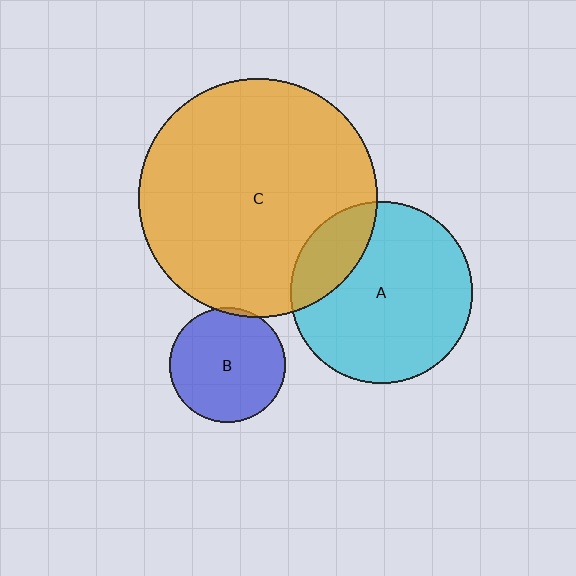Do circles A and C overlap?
Yes.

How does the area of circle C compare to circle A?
Approximately 1.7 times.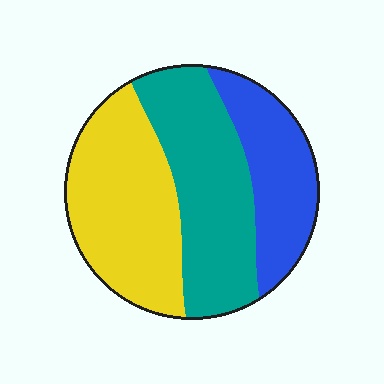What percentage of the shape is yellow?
Yellow takes up about three eighths (3/8) of the shape.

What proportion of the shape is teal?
Teal takes up about three eighths (3/8) of the shape.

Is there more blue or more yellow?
Yellow.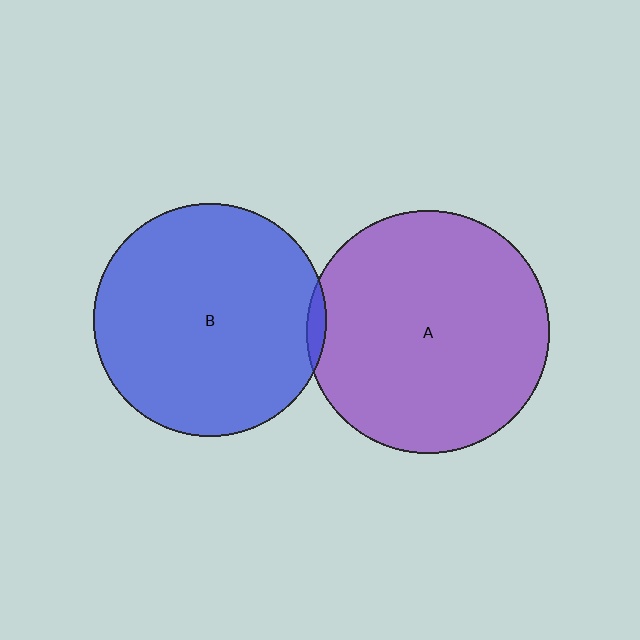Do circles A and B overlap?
Yes.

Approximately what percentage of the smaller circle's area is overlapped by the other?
Approximately 5%.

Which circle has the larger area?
Circle A (purple).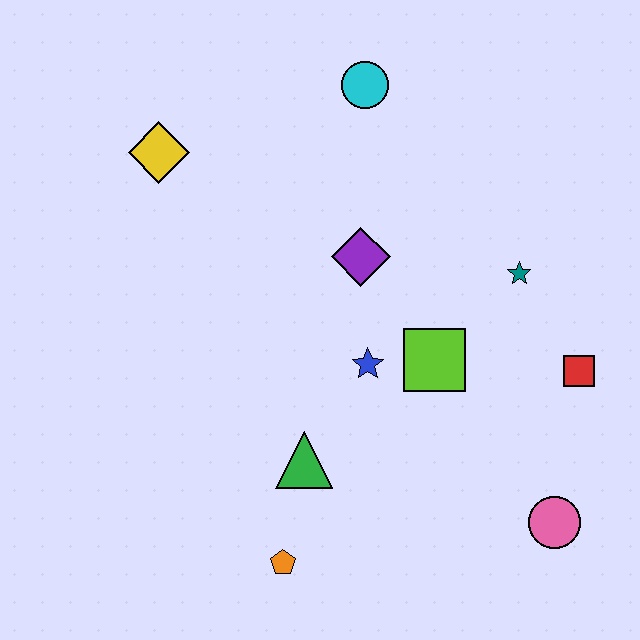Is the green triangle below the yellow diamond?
Yes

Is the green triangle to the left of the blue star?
Yes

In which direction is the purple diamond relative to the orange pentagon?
The purple diamond is above the orange pentagon.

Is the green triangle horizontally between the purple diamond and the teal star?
No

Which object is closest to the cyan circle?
The purple diamond is closest to the cyan circle.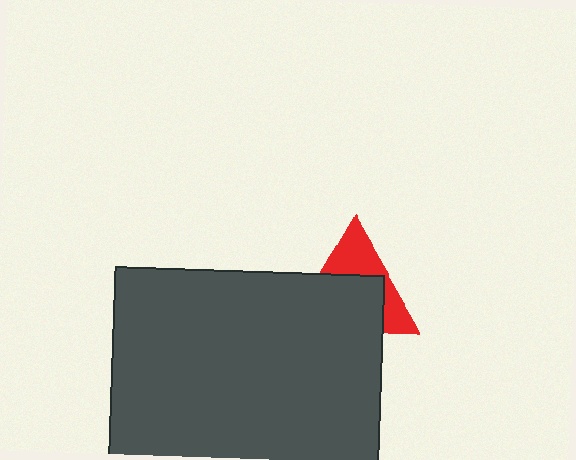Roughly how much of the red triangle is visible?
A small part of it is visible (roughly 40%).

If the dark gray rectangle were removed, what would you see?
You would see the complete red triangle.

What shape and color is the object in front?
The object in front is a dark gray rectangle.